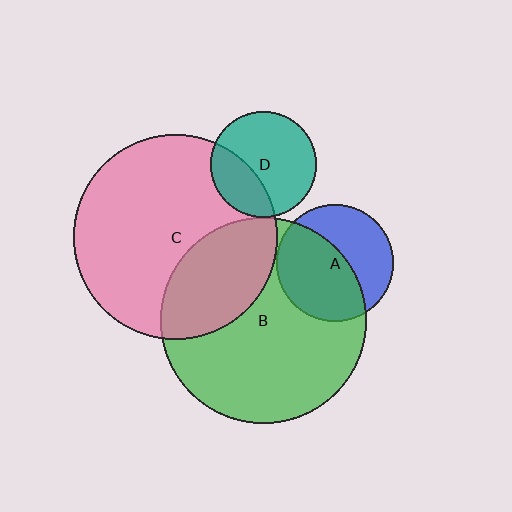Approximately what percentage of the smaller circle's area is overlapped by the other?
Approximately 55%.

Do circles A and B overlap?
Yes.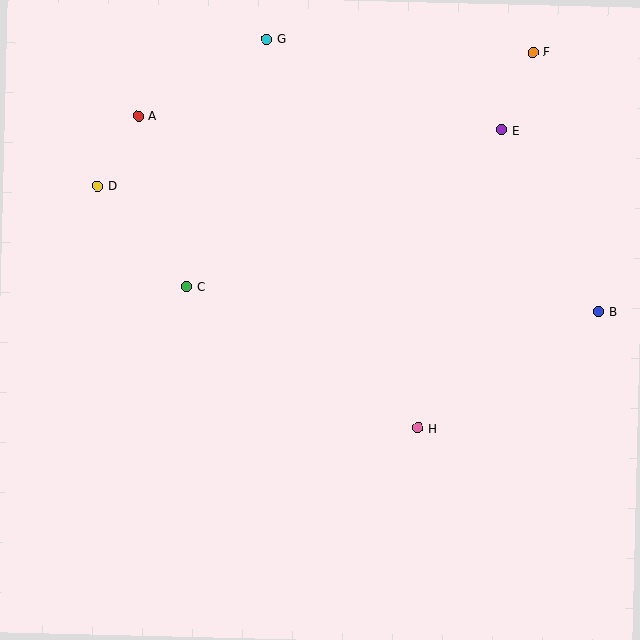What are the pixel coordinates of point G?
Point G is at (267, 39).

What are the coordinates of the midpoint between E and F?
The midpoint between E and F is at (517, 91).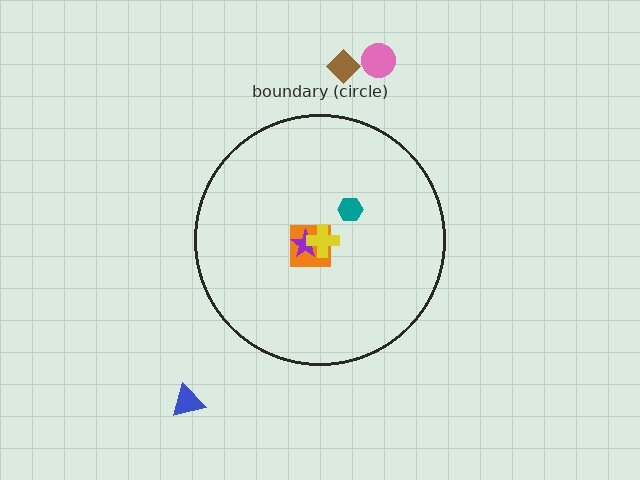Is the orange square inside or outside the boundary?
Inside.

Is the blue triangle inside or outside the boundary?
Outside.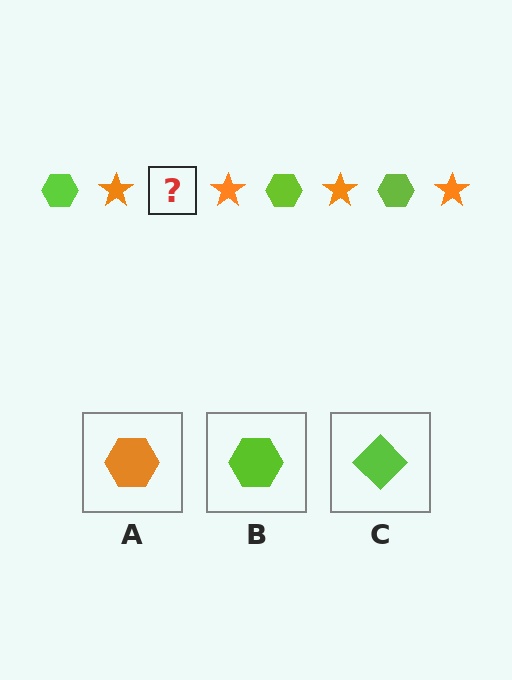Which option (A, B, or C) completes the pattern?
B.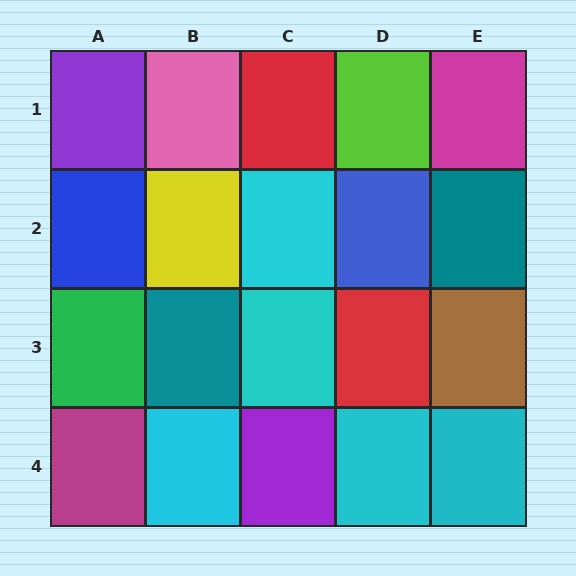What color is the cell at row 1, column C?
Red.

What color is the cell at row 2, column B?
Yellow.